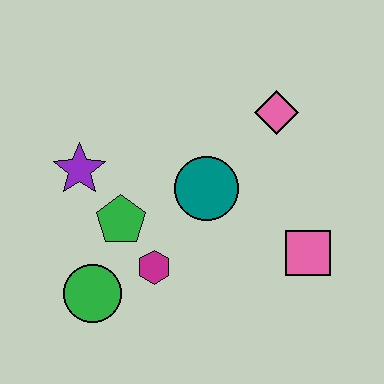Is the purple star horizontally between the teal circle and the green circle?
No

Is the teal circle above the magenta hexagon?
Yes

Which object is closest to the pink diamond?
The teal circle is closest to the pink diamond.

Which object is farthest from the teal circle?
The green circle is farthest from the teal circle.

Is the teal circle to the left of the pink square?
Yes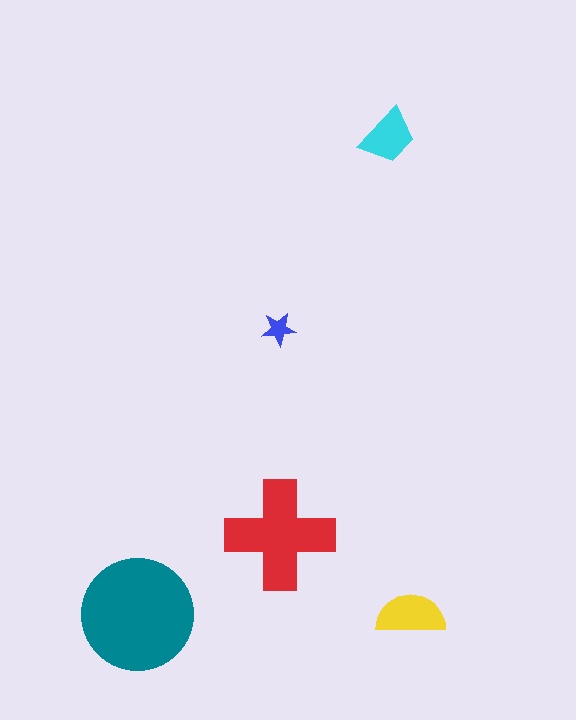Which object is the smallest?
The blue star.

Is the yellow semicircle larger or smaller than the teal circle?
Smaller.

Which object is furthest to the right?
The yellow semicircle is rightmost.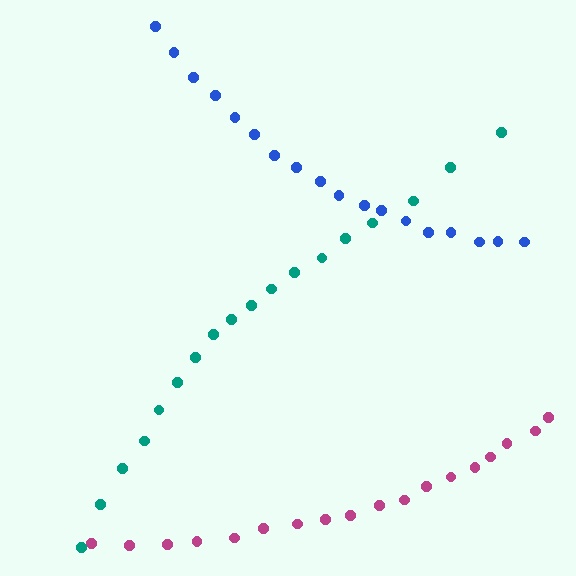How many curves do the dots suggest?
There are 3 distinct paths.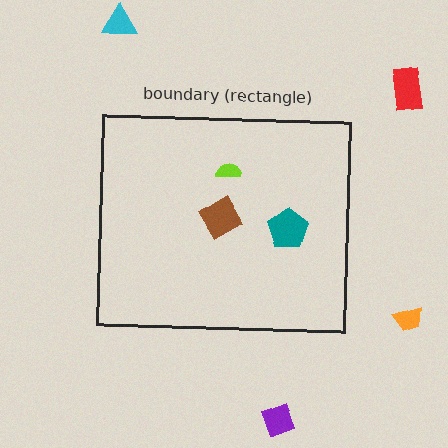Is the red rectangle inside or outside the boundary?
Outside.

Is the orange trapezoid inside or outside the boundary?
Outside.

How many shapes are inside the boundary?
3 inside, 4 outside.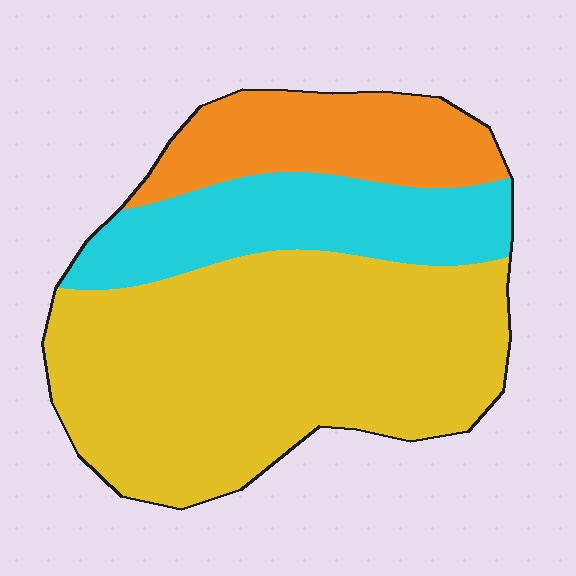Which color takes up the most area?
Yellow, at roughly 60%.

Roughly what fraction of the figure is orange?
Orange takes up about one fifth (1/5) of the figure.